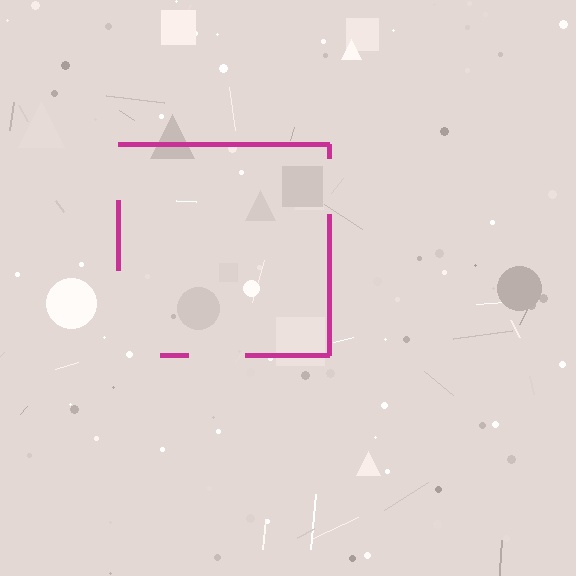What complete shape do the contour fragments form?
The contour fragments form a square.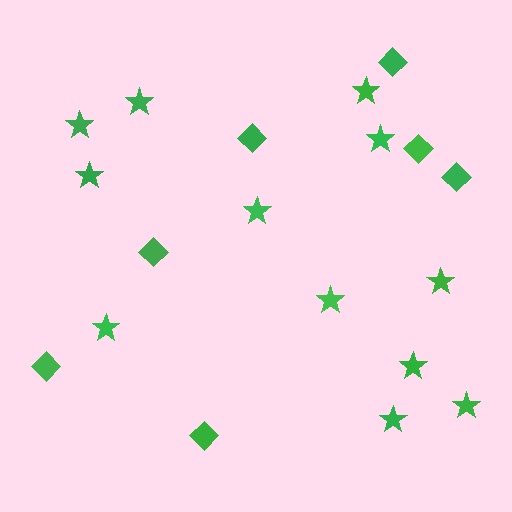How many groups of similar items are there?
There are 2 groups: one group of diamonds (7) and one group of stars (12).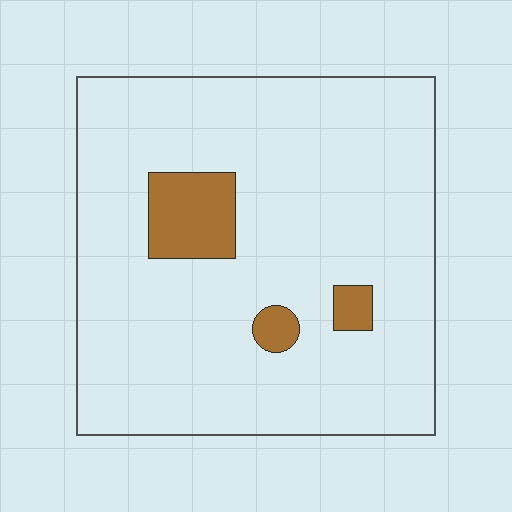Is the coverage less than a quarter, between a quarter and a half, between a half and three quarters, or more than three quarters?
Less than a quarter.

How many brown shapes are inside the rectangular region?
3.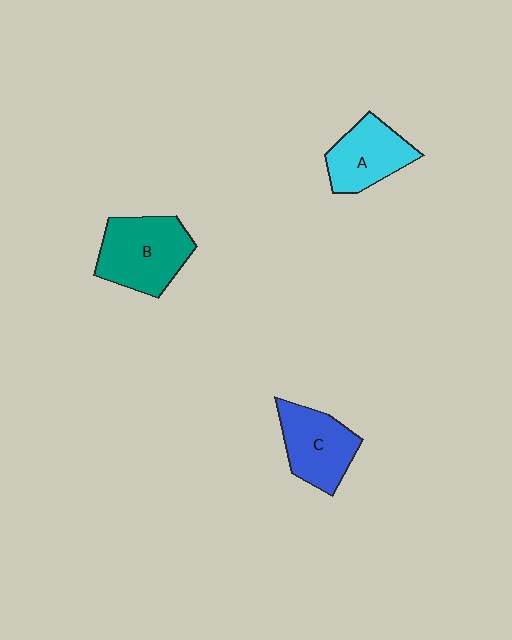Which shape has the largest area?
Shape B (teal).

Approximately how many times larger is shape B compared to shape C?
Approximately 1.2 times.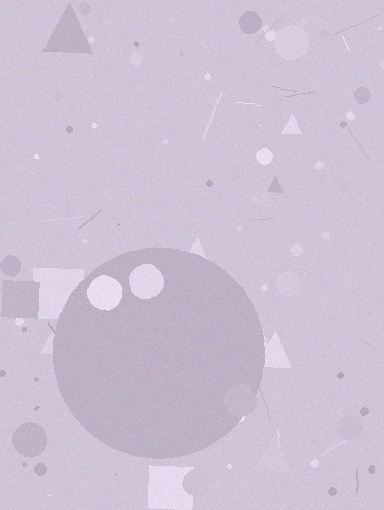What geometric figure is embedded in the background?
A circle is embedded in the background.